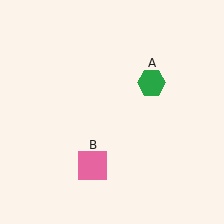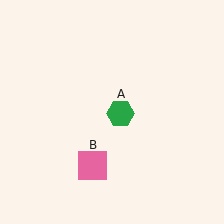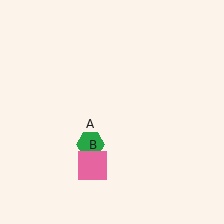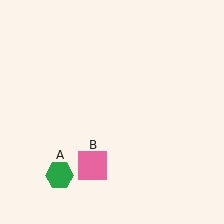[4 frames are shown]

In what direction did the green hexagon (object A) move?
The green hexagon (object A) moved down and to the left.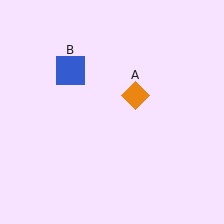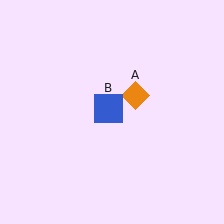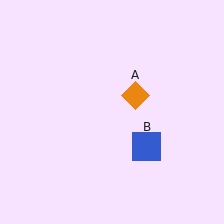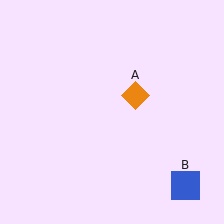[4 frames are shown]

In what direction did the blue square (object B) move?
The blue square (object B) moved down and to the right.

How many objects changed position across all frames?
1 object changed position: blue square (object B).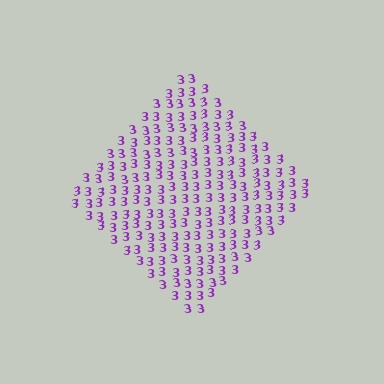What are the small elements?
The small elements are digit 3's.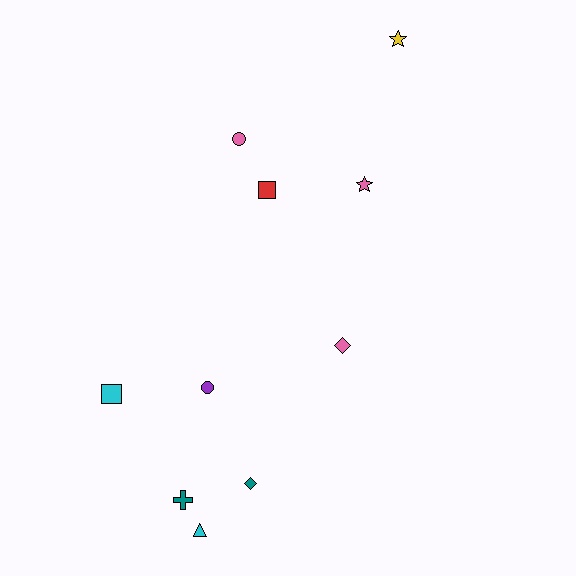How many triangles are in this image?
There is 1 triangle.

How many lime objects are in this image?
There are no lime objects.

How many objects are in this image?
There are 10 objects.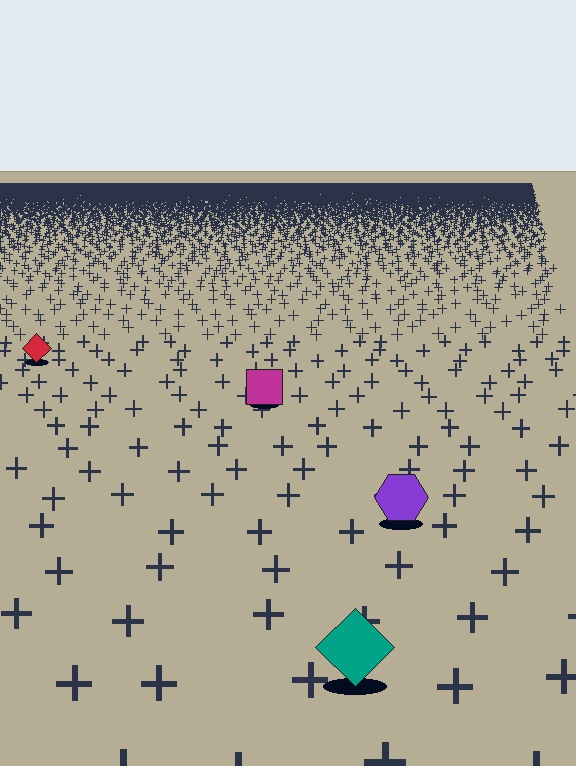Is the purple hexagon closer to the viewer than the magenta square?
Yes. The purple hexagon is closer — you can tell from the texture gradient: the ground texture is coarser near it.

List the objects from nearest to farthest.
From nearest to farthest: the teal diamond, the purple hexagon, the magenta square, the red diamond.